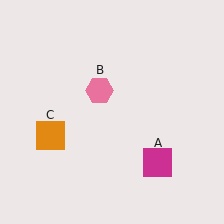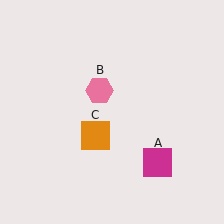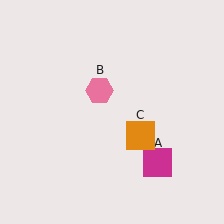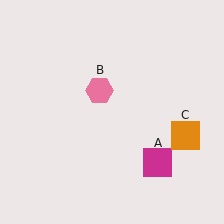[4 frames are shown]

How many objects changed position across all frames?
1 object changed position: orange square (object C).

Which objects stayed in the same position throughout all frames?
Magenta square (object A) and pink hexagon (object B) remained stationary.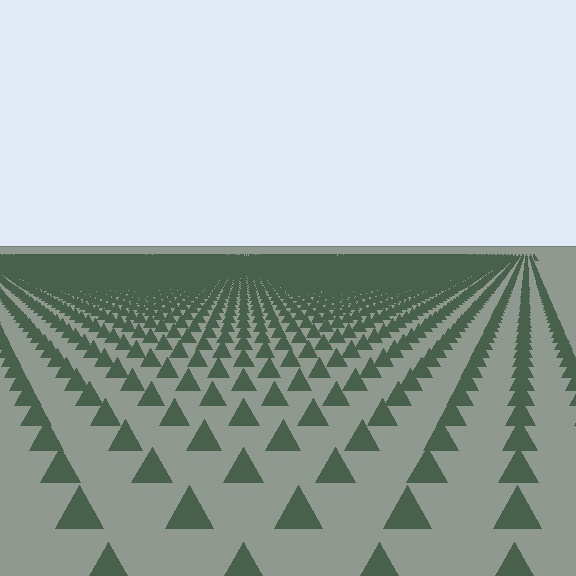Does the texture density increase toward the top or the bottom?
Density increases toward the top.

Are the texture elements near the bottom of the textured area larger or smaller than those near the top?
Larger. Near the bottom, elements are closer to the viewer and appear at a bigger on-screen size.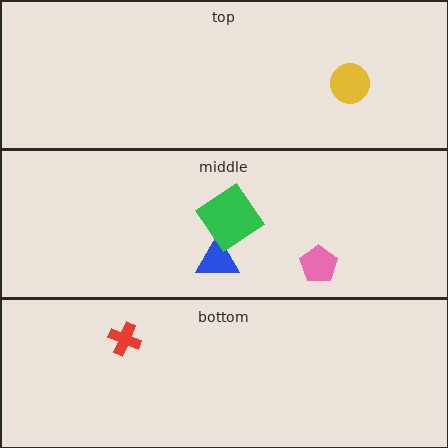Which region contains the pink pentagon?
The middle region.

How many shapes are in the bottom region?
1.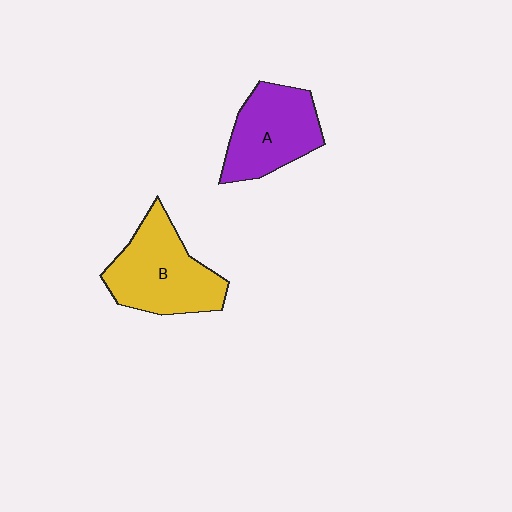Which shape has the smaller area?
Shape A (purple).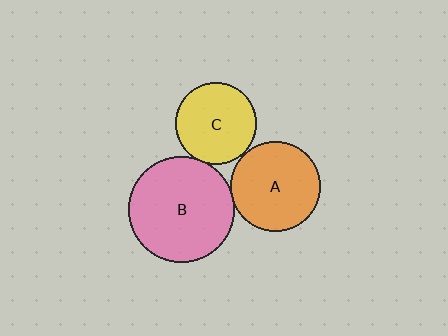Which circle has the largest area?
Circle B (pink).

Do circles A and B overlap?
Yes.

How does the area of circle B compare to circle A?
Approximately 1.4 times.